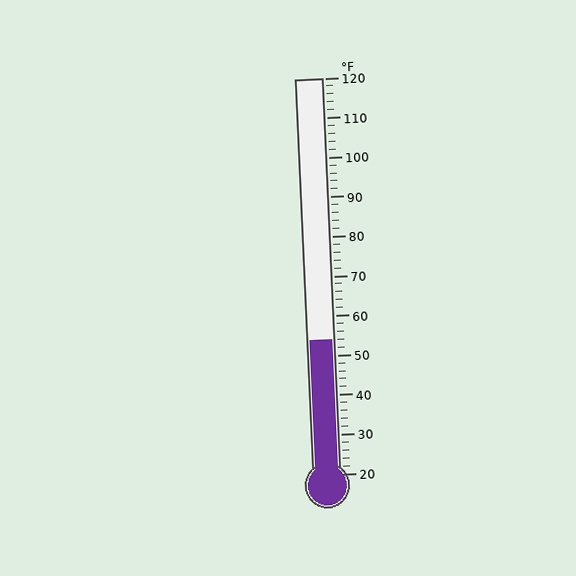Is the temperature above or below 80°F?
The temperature is below 80°F.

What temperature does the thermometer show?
The thermometer shows approximately 54°F.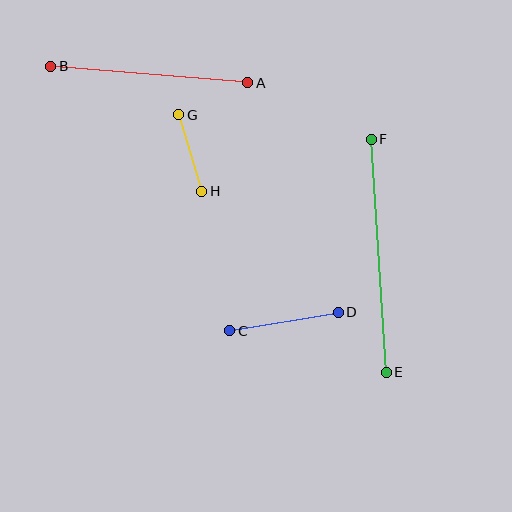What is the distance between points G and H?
The distance is approximately 80 pixels.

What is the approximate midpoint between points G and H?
The midpoint is at approximately (190, 153) pixels.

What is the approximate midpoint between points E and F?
The midpoint is at approximately (379, 256) pixels.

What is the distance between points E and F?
The distance is approximately 233 pixels.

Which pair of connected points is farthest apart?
Points E and F are farthest apart.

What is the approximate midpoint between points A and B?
The midpoint is at approximately (149, 74) pixels.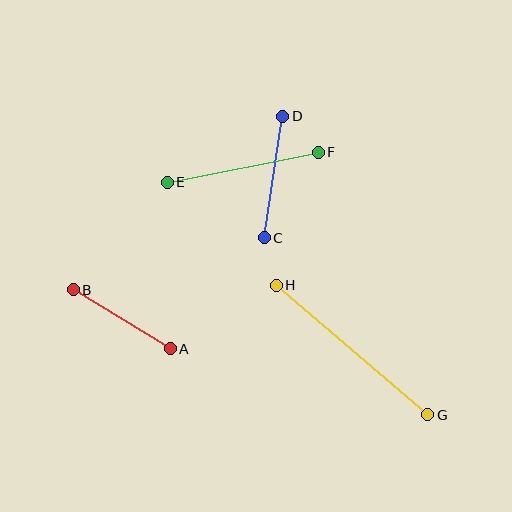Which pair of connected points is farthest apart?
Points G and H are farthest apart.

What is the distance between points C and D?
The distance is approximately 123 pixels.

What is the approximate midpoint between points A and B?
The midpoint is at approximately (122, 319) pixels.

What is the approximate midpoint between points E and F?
The midpoint is at approximately (243, 167) pixels.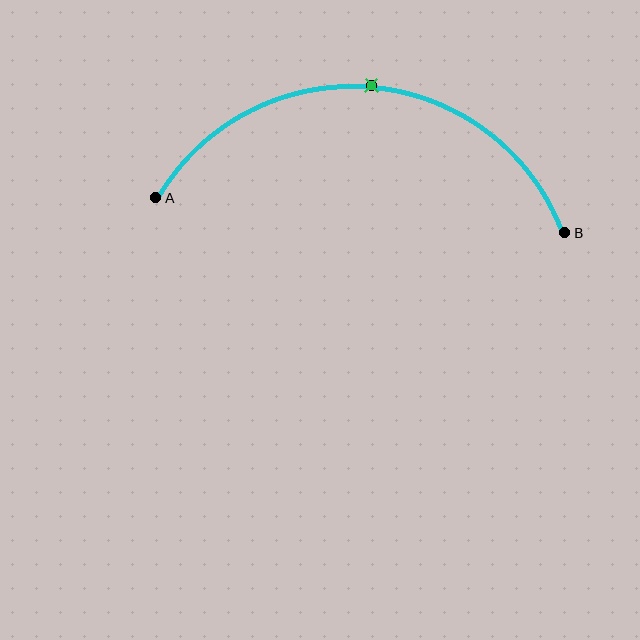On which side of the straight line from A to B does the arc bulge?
The arc bulges above the straight line connecting A and B.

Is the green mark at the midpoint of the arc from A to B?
Yes. The green mark lies on the arc at equal arc-length from both A and B — it is the arc midpoint.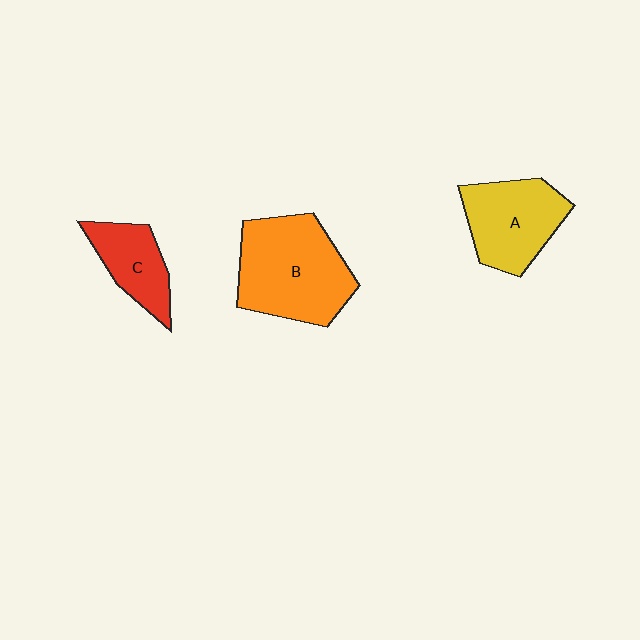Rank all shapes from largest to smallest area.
From largest to smallest: B (orange), A (yellow), C (red).